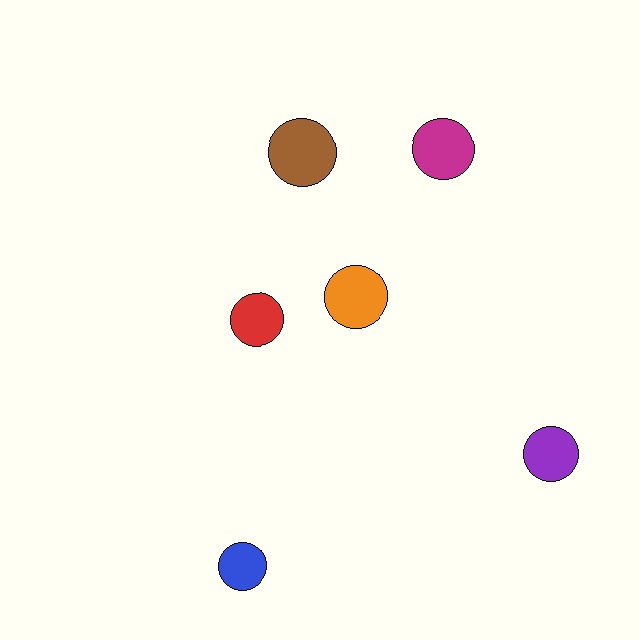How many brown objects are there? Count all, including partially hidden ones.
There is 1 brown object.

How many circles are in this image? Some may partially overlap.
There are 6 circles.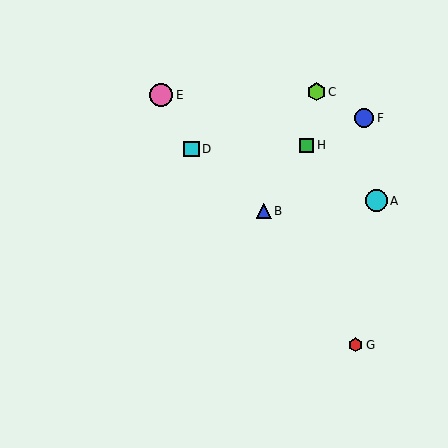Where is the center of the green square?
The center of the green square is at (307, 145).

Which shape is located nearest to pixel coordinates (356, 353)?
The red hexagon (labeled G) at (356, 345) is nearest to that location.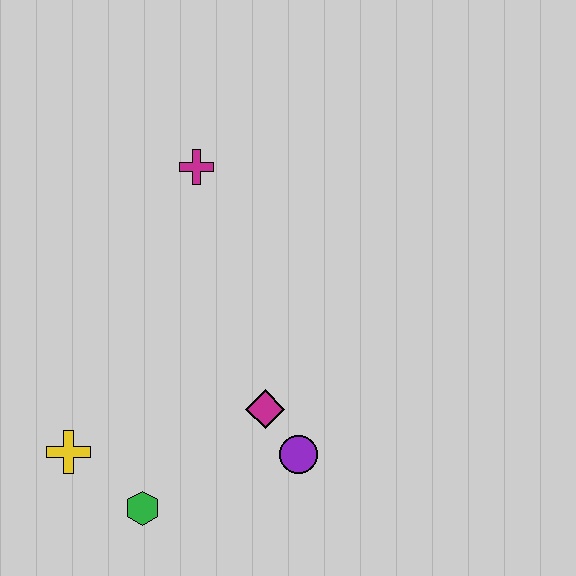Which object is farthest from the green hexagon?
The magenta cross is farthest from the green hexagon.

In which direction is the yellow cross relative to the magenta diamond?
The yellow cross is to the left of the magenta diamond.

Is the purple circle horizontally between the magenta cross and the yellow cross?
No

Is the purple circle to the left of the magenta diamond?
No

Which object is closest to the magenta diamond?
The purple circle is closest to the magenta diamond.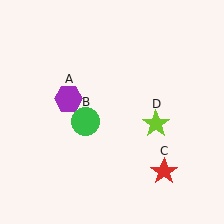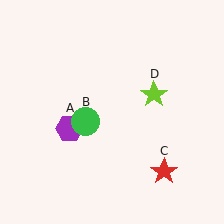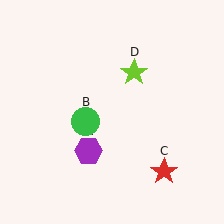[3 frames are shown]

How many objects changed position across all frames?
2 objects changed position: purple hexagon (object A), lime star (object D).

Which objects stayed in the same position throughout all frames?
Green circle (object B) and red star (object C) remained stationary.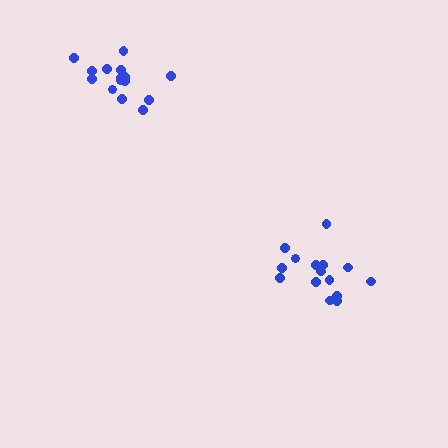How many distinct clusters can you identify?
There are 2 distinct clusters.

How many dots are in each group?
Group 1: 15 dots, Group 2: 15 dots (30 total).